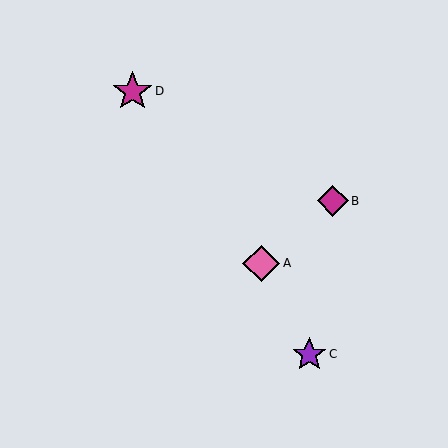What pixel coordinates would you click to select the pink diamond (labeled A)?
Click at (261, 263) to select the pink diamond A.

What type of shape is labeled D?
Shape D is a magenta star.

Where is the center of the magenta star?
The center of the magenta star is at (132, 91).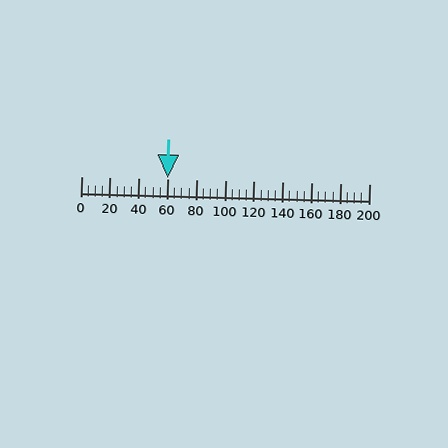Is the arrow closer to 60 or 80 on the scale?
The arrow is closer to 60.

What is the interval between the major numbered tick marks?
The major tick marks are spaced 20 units apart.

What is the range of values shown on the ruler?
The ruler shows values from 0 to 200.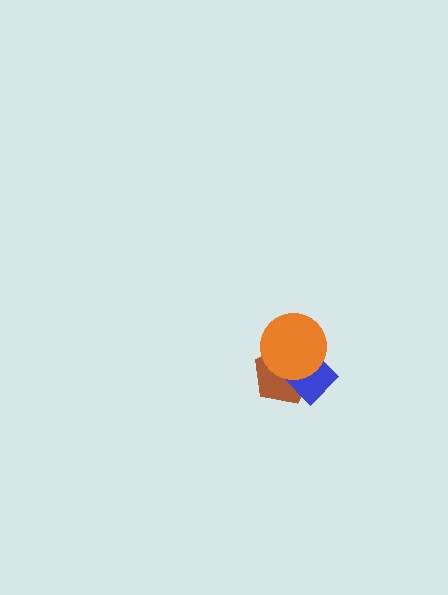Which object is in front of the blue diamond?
The orange circle is in front of the blue diamond.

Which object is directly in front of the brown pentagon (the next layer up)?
The blue diamond is directly in front of the brown pentagon.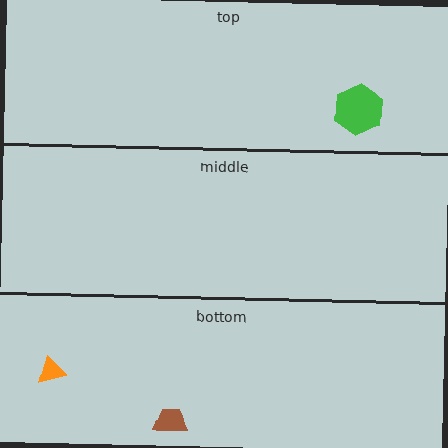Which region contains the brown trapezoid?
The bottom region.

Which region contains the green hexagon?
The top region.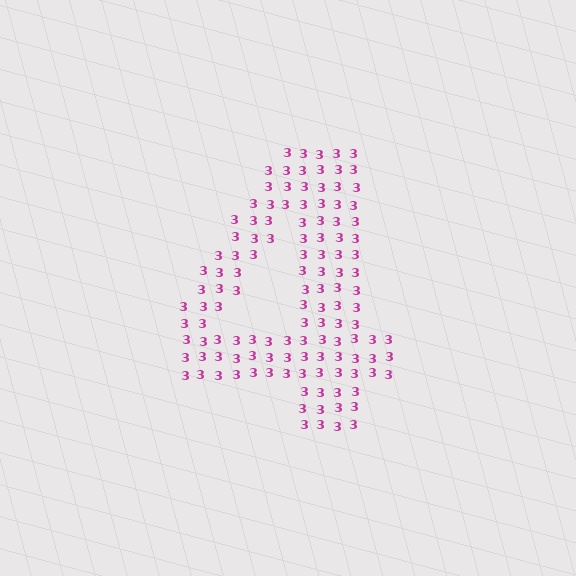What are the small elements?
The small elements are digit 3's.